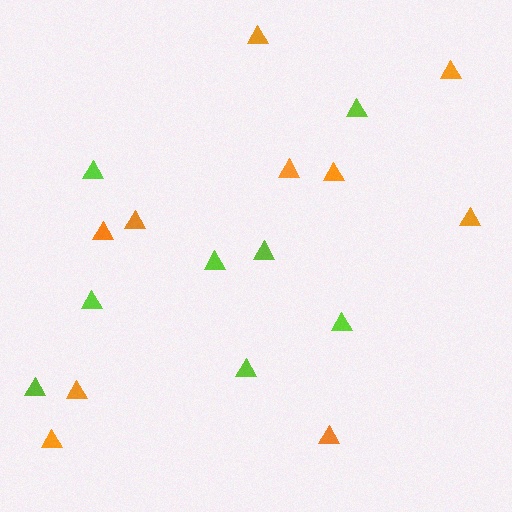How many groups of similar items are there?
There are 2 groups: one group of orange triangles (10) and one group of lime triangles (8).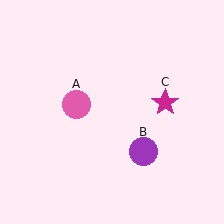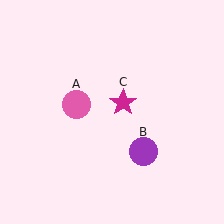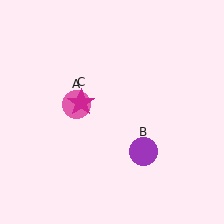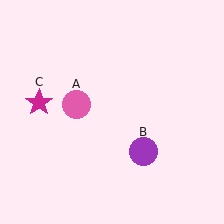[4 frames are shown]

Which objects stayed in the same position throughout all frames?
Pink circle (object A) and purple circle (object B) remained stationary.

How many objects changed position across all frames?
1 object changed position: magenta star (object C).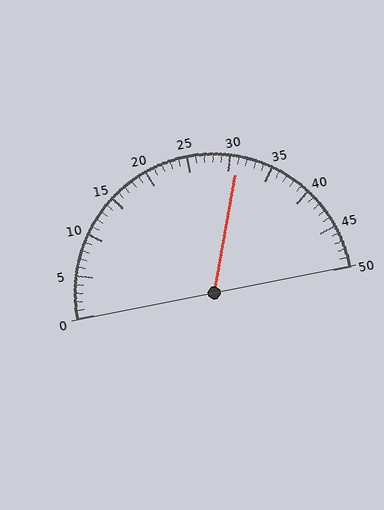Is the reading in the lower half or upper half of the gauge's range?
The reading is in the upper half of the range (0 to 50).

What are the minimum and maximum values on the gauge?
The gauge ranges from 0 to 50.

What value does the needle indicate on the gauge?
The needle indicates approximately 31.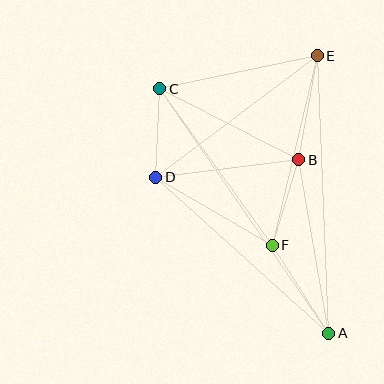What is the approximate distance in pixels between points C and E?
The distance between C and E is approximately 161 pixels.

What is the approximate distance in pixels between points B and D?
The distance between B and D is approximately 144 pixels.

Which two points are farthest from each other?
Points A and C are farthest from each other.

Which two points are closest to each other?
Points C and D are closest to each other.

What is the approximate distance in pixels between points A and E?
The distance between A and E is approximately 278 pixels.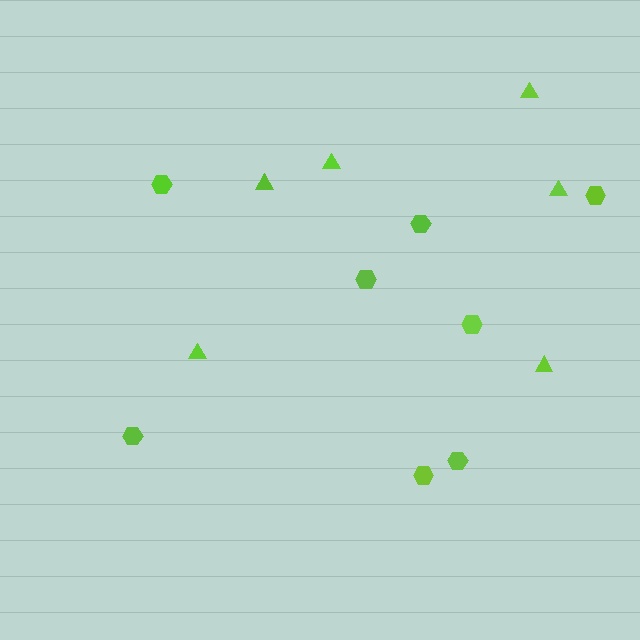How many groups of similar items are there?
There are 2 groups: one group of hexagons (8) and one group of triangles (6).